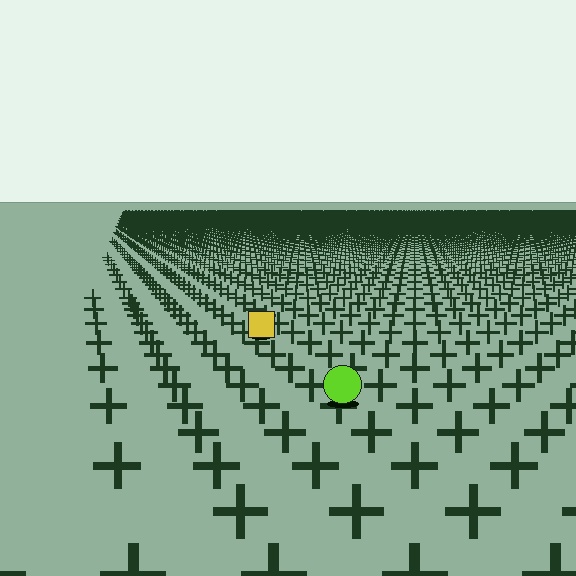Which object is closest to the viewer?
The lime circle is closest. The texture marks near it are larger and more spread out.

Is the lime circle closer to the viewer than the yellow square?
Yes. The lime circle is closer — you can tell from the texture gradient: the ground texture is coarser near it.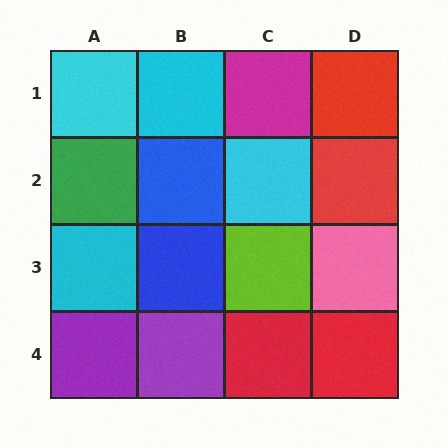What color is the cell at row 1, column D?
Red.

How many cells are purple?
2 cells are purple.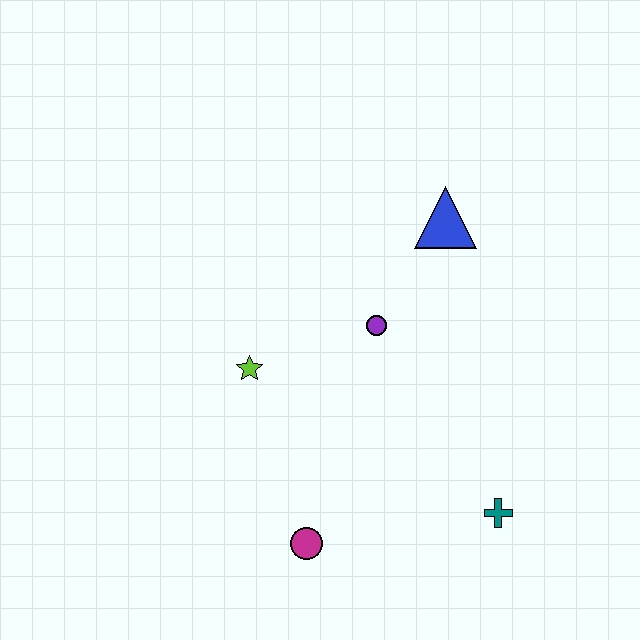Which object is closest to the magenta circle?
The lime star is closest to the magenta circle.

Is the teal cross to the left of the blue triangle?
No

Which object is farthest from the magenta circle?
The blue triangle is farthest from the magenta circle.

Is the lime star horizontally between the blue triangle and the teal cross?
No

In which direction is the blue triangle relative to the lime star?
The blue triangle is to the right of the lime star.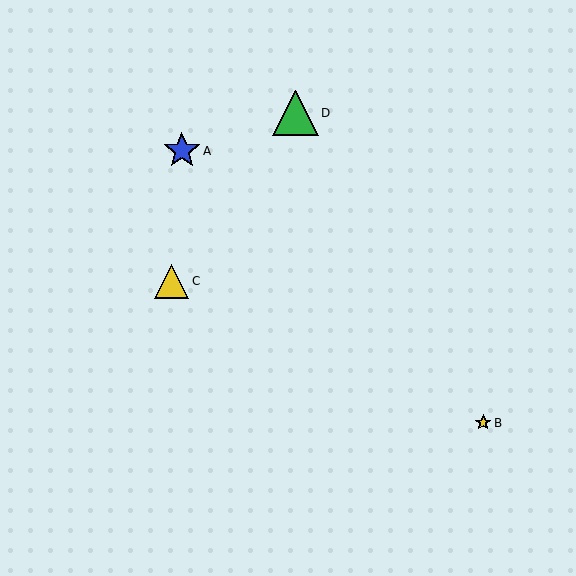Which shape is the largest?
The green triangle (labeled D) is the largest.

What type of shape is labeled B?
Shape B is a yellow star.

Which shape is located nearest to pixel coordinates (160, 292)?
The yellow triangle (labeled C) at (172, 281) is nearest to that location.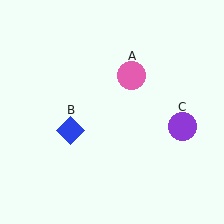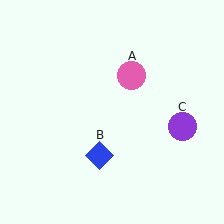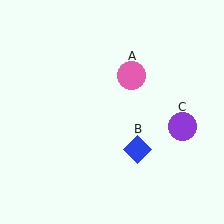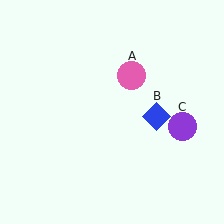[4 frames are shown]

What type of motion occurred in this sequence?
The blue diamond (object B) rotated counterclockwise around the center of the scene.